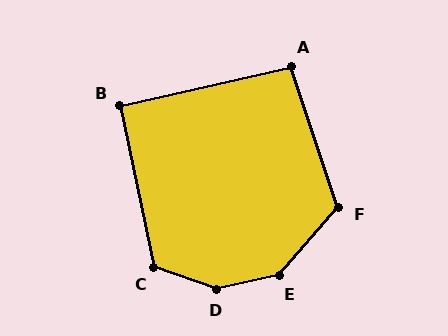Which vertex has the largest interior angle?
D, at approximately 149 degrees.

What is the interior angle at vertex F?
Approximately 120 degrees (obtuse).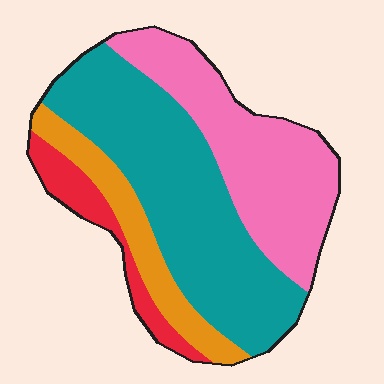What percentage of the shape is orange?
Orange takes up about one eighth (1/8) of the shape.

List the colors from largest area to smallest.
From largest to smallest: teal, pink, orange, red.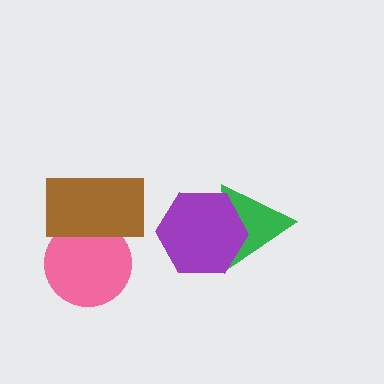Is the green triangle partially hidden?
Yes, it is partially covered by another shape.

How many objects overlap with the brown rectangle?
1 object overlaps with the brown rectangle.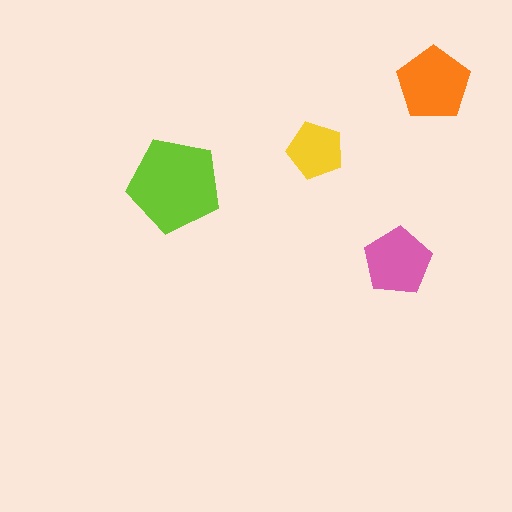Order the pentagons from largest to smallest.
the lime one, the orange one, the pink one, the yellow one.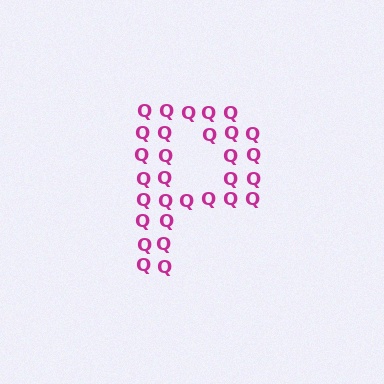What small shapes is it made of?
It is made of small letter Q's.